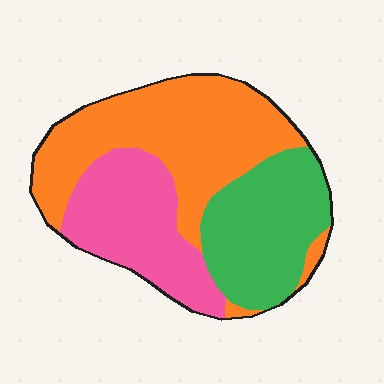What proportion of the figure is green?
Green covers around 30% of the figure.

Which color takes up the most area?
Orange, at roughly 45%.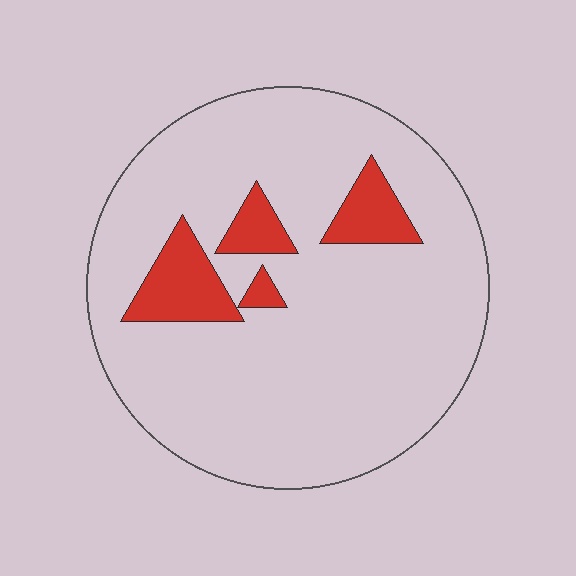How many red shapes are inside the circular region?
4.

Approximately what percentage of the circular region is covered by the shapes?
Approximately 10%.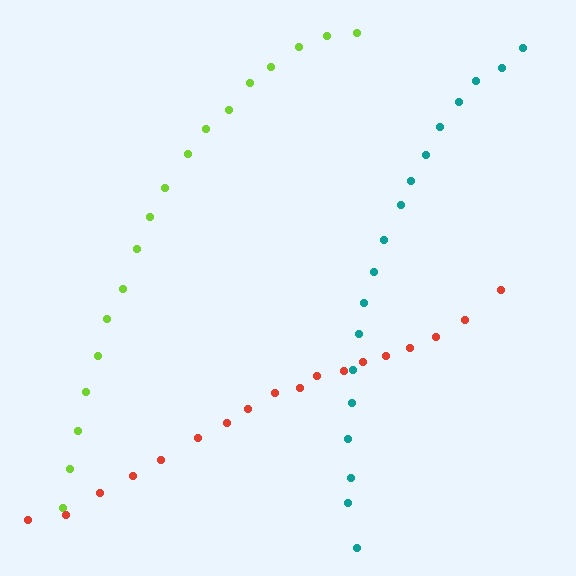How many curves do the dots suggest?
There are 3 distinct paths.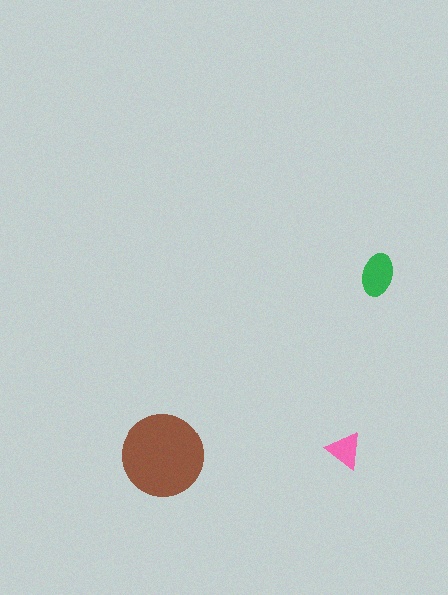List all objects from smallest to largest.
The pink triangle, the green ellipse, the brown circle.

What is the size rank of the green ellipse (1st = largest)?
2nd.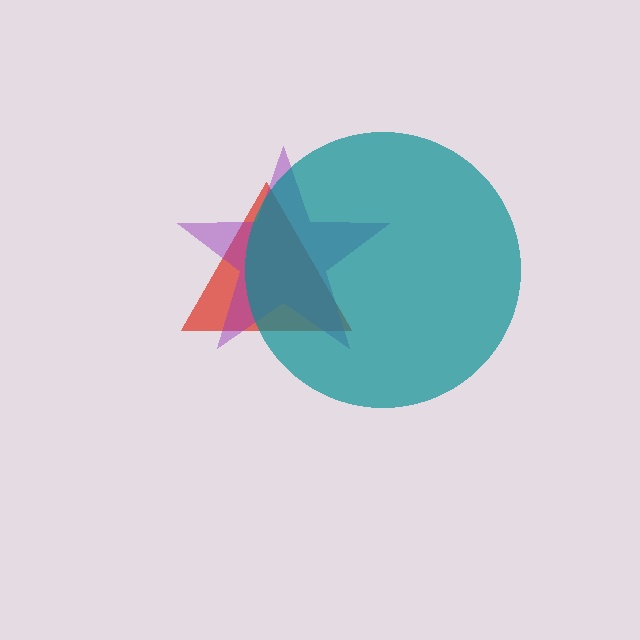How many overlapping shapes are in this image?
There are 3 overlapping shapes in the image.